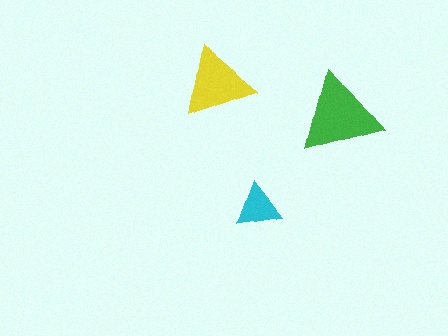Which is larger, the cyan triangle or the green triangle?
The green one.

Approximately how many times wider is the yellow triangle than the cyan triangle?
About 1.5 times wider.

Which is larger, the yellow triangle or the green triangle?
The green one.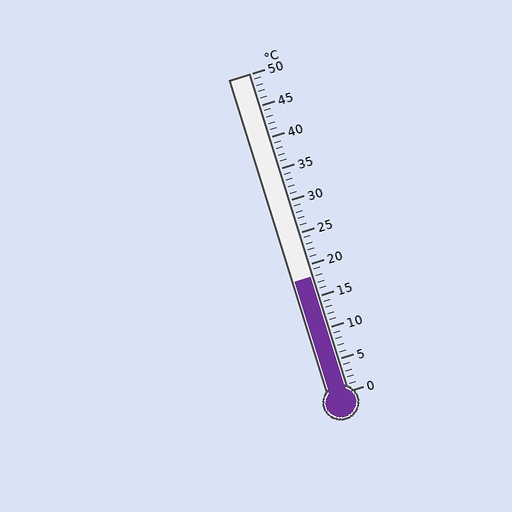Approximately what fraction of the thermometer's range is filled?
The thermometer is filled to approximately 35% of its range.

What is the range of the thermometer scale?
The thermometer scale ranges from 0°C to 50°C.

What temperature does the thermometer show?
The thermometer shows approximately 18°C.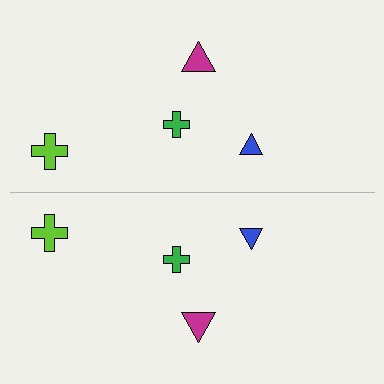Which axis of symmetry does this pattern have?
The pattern has a horizontal axis of symmetry running through the center of the image.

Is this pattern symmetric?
Yes, this pattern has bilateral (reflection) symmetry.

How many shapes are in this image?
There are 8 shapes in this image.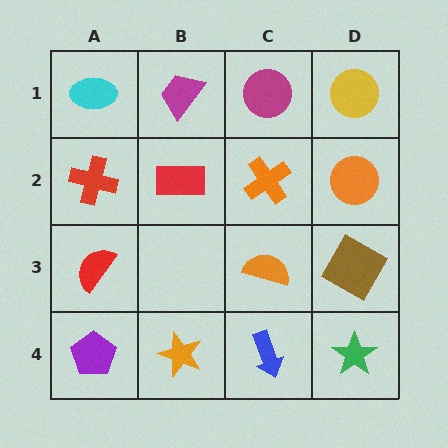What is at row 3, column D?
A brown square.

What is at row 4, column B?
An orange star.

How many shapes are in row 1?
4 shapes.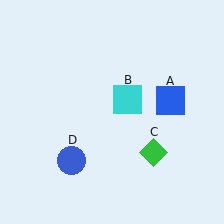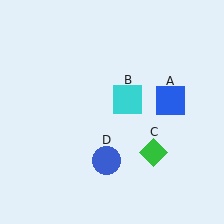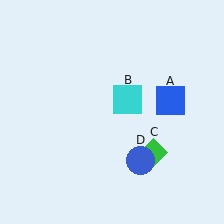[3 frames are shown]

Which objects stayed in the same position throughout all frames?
Blue square (object A) and cyan square (object B) and green diamond (object C) remained stationary.